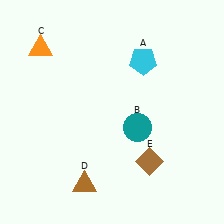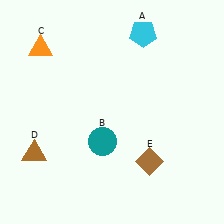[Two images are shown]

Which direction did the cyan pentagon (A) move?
The cyan pentagon (A) moved up.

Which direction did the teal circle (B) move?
The teal circle (B) moved left.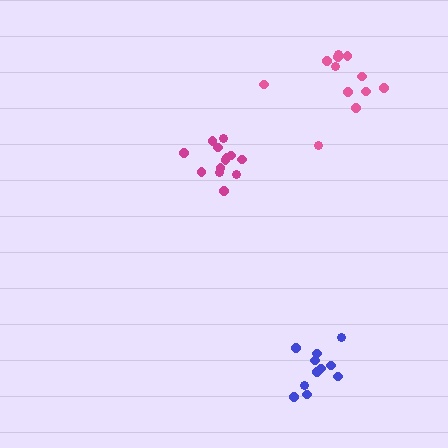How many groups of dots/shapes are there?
There are 3 groups.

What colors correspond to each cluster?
The clusters are colored: magenta, blue, pink.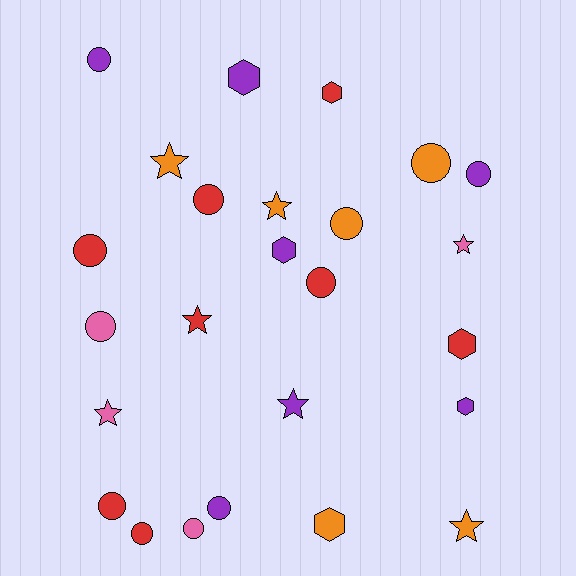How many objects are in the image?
There are 25 objects.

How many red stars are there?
There is 1 red star.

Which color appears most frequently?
Red, with 8 objects.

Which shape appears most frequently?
Circle, with 12 objects.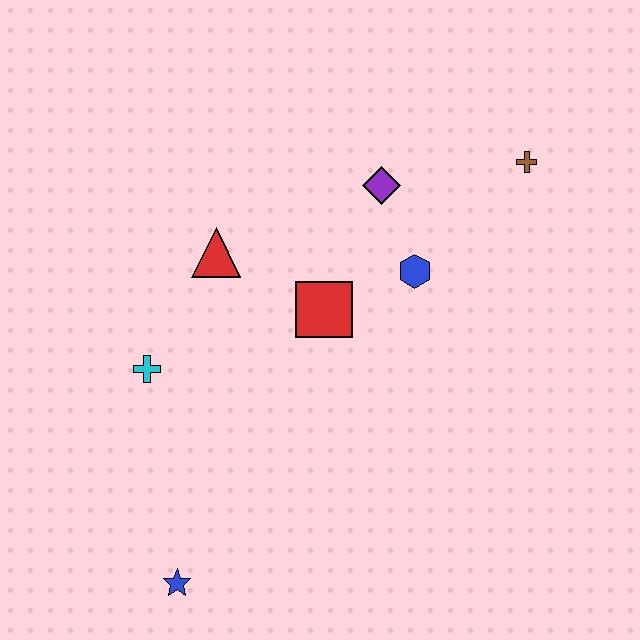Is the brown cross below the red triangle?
No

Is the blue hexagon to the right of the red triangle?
Yes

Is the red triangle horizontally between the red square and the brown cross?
No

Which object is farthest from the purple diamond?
The blue star is farthest from the purple diamond.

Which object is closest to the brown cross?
The purple diamond is closest to the brown cross.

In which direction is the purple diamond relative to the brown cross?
The purple diamond is to the left of the brown cross.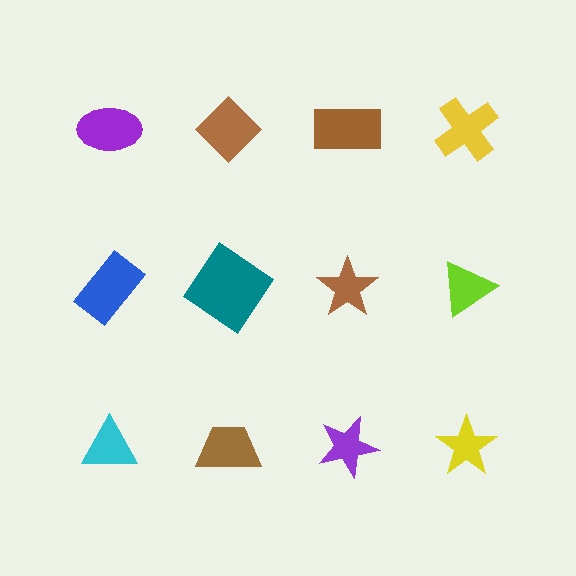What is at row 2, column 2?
A teal diamond.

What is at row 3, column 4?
A yellow star.